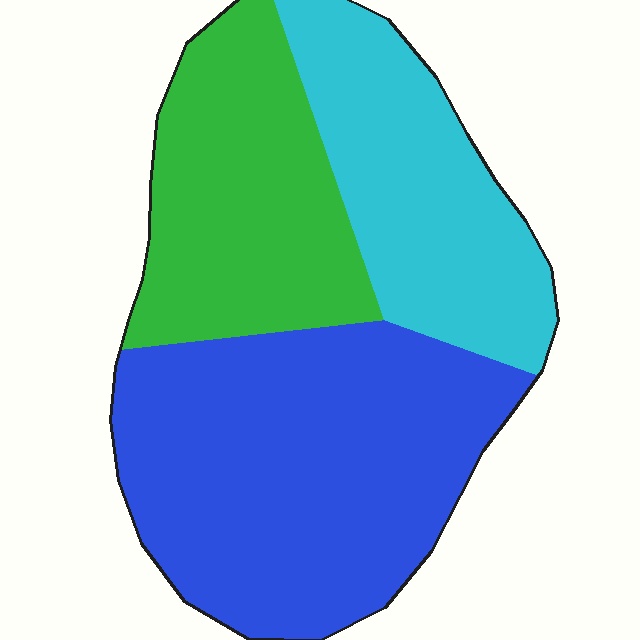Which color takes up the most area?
Blue, at roughly 45%.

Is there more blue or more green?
Blue.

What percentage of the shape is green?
Green covers around 30% of the shape.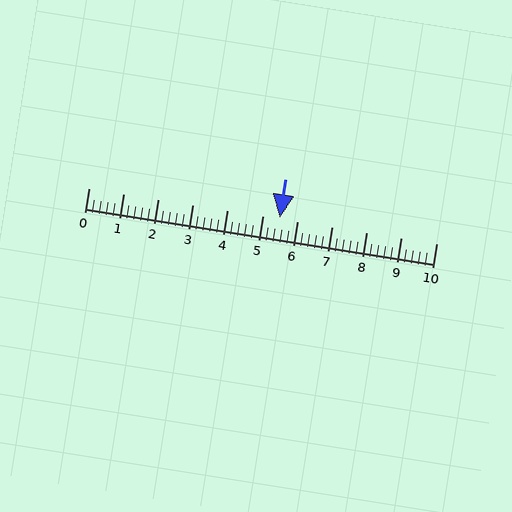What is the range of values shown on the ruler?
The ruler shows values from 0 to 10.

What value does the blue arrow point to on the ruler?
The blue arrow points to approximately 5.5.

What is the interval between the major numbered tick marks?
The major tick marks are spaced 1 units apart.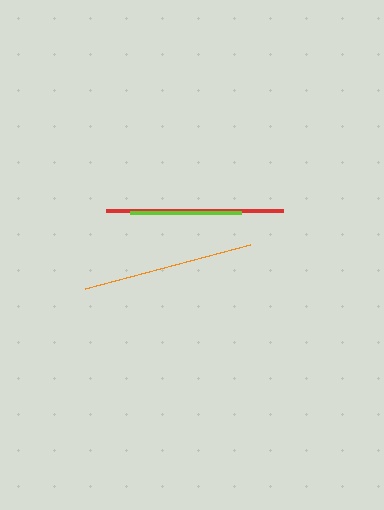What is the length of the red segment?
The red segment is approximately 177 pixels long.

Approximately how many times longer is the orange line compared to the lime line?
The orange line is approximately 1.5 times the length of the lime line.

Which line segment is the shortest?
The lime line is the shortest at approximately 111 pixels.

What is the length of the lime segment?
The lime segment is approximately 111 pixels long.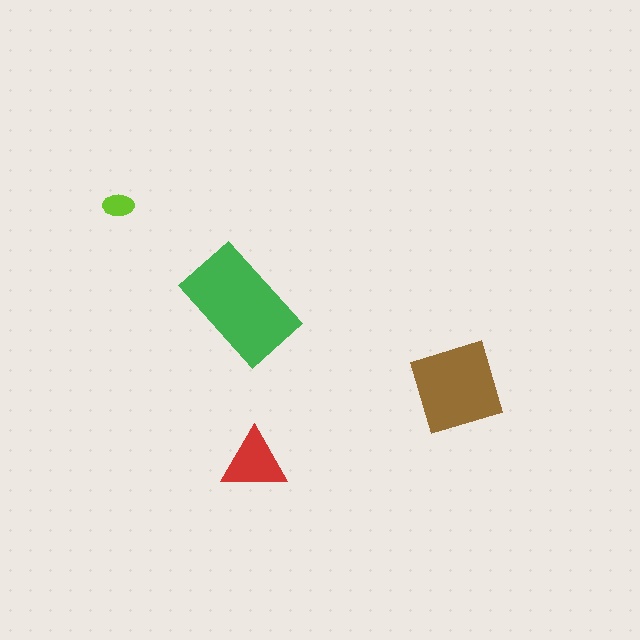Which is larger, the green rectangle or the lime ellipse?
The green rectangle.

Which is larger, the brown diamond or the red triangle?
The brown diamond.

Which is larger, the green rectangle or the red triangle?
The green rectangle.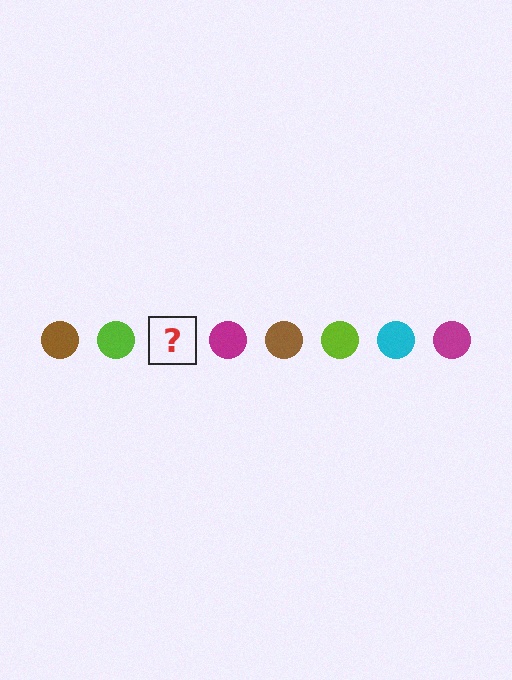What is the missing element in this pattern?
The missing element is a cyan circle.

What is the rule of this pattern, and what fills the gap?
The rule is that the pattern cycles through brown, lime, cyan, magenta circles. The gap should be filled with a cyan circle.